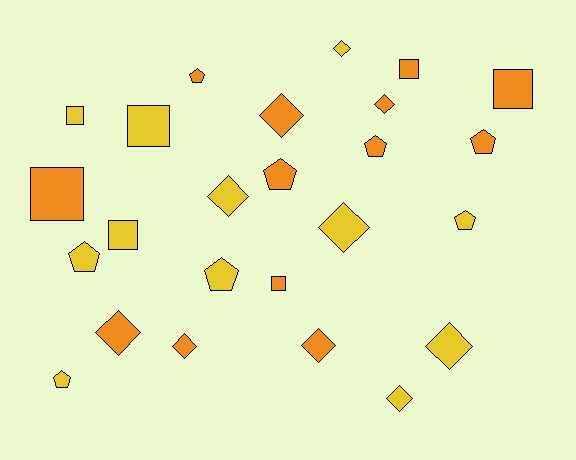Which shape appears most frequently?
Diamond, with 10 objects.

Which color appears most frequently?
Orange, with 13 objects.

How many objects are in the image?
There are 25 objects.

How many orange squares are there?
There are 4 orange squares.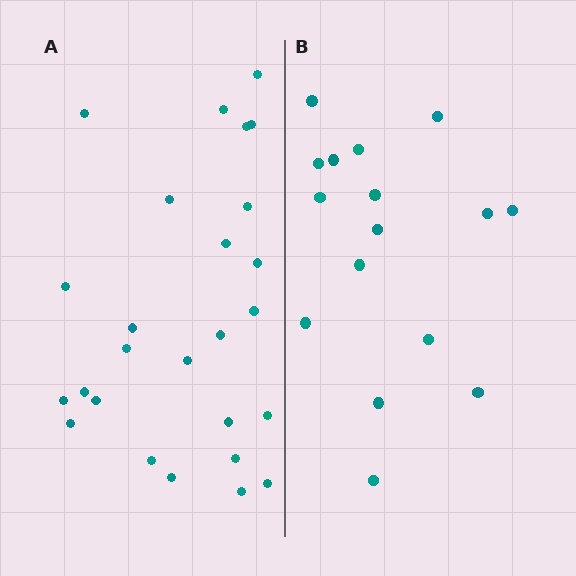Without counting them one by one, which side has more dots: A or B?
Region A (the left region) has more dots.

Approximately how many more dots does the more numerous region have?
Region A has roughly 10 or so more dots than region B.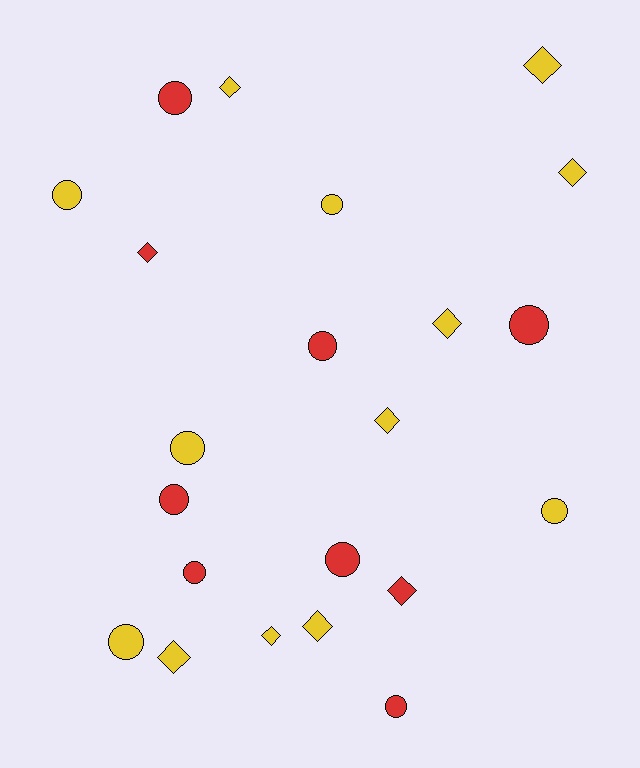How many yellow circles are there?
There are 5 yellow circles.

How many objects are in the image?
There are 22 objects.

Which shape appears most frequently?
Circle, with 12 objects.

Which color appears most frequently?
Yellow, with 13 objects.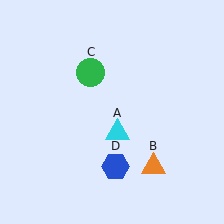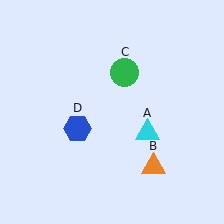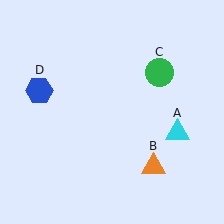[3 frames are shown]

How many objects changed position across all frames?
3 objects changed position: cyan triangle (object A), green circle (object C), blue hexagon (object D).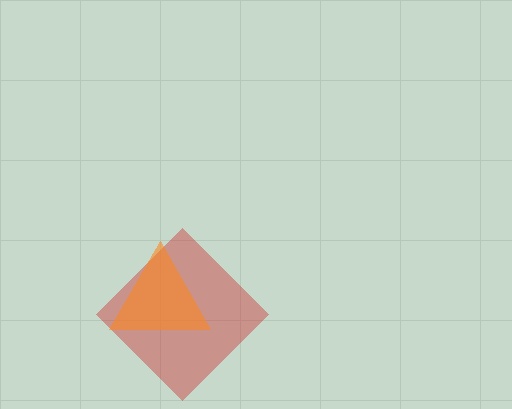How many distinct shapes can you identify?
There are 2 distinct shapes: a red diamond, an orange triangle.